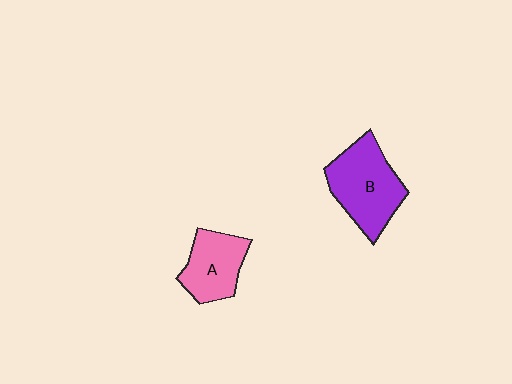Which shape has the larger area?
Shape B (purple).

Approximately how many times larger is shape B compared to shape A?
Approximately 1.4 times.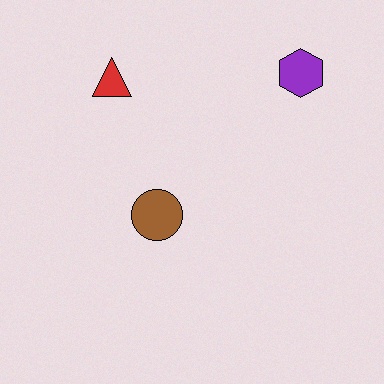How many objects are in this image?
There are 3 objects.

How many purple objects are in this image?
There is 1 purple object.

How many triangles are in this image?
There is 1 triangle.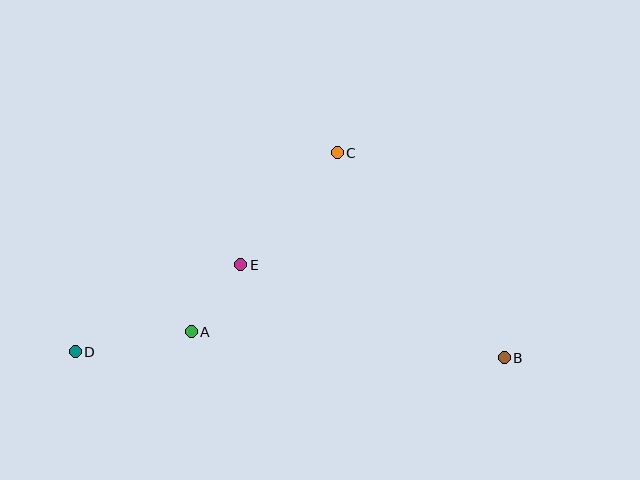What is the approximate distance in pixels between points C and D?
The distance between C and D is approximately 329 pixels.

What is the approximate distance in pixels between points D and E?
The distance between D and E is approximately 187 pixels.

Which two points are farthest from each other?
Points B and D are farthest from each other.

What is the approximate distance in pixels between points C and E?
The distance between C and E is approximately 148 pixels.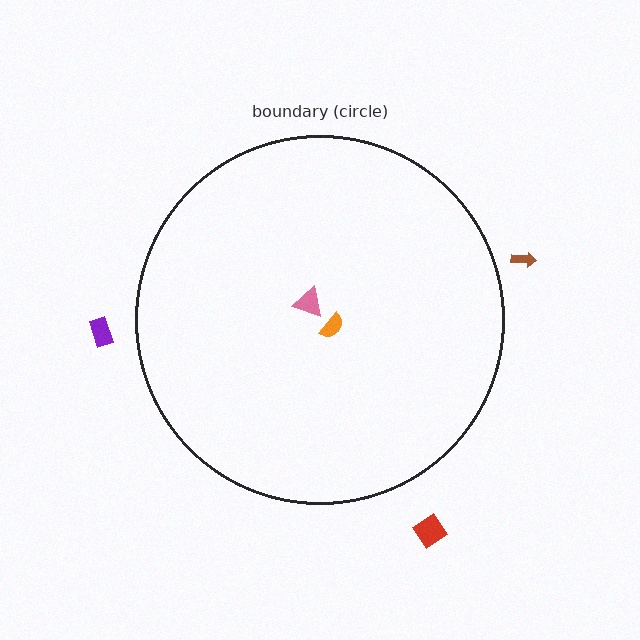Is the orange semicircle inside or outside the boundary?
Inside.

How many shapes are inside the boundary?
2 inside, 3 outside.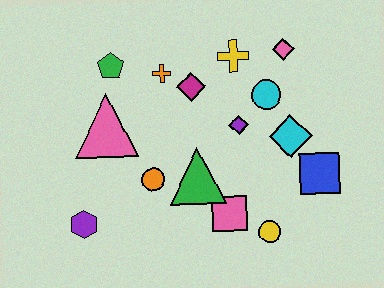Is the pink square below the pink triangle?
Yes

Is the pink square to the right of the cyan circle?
No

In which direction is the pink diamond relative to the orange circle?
The pink diamond is to the right of the orange circle.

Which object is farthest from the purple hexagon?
The pink diamond is farthest from the purple hexagon.